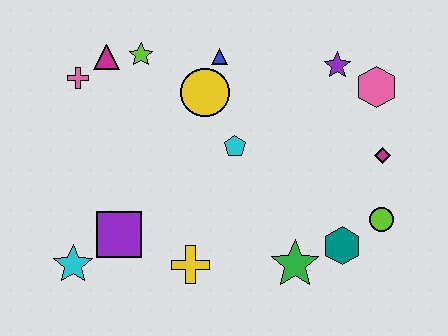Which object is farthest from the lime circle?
The pink cross is farthest from the lime circle.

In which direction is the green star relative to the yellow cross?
The green star is to the right of the yellow cross.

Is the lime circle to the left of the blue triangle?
No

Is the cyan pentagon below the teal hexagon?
No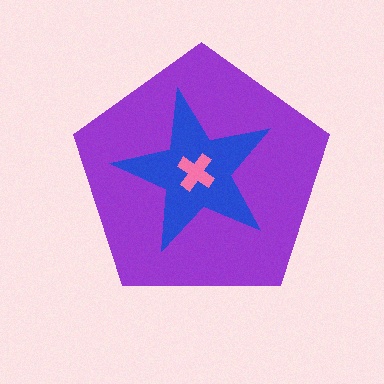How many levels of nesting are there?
3.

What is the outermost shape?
The purple pentagon.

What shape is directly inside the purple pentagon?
The blue star.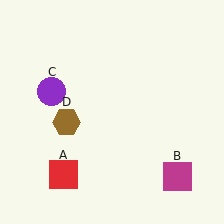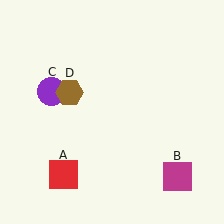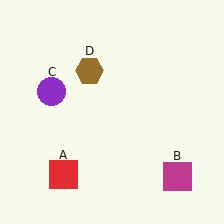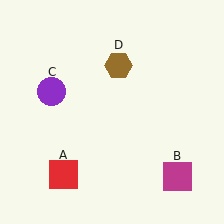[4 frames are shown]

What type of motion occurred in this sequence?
The brown hexagon (object D) rotated clockwise around the center of the scene.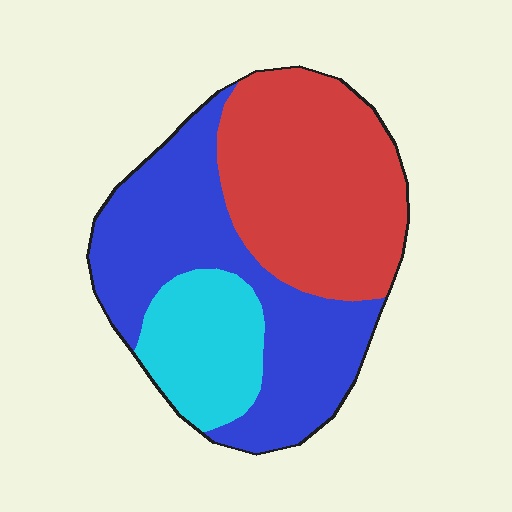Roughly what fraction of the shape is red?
Red covers around 40% of the shape.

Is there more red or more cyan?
Red.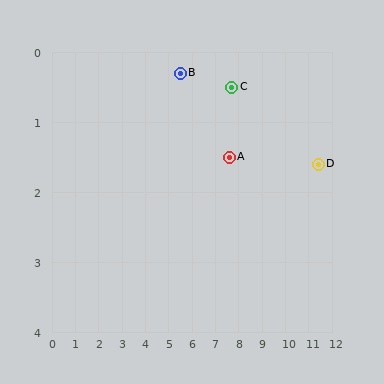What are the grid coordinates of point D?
Point D is at approximately (11.4, 1.6).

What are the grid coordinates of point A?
Point A is at approximately (7.6, 1.5).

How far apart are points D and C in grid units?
Points D and C are about 3.9 grid units apart.